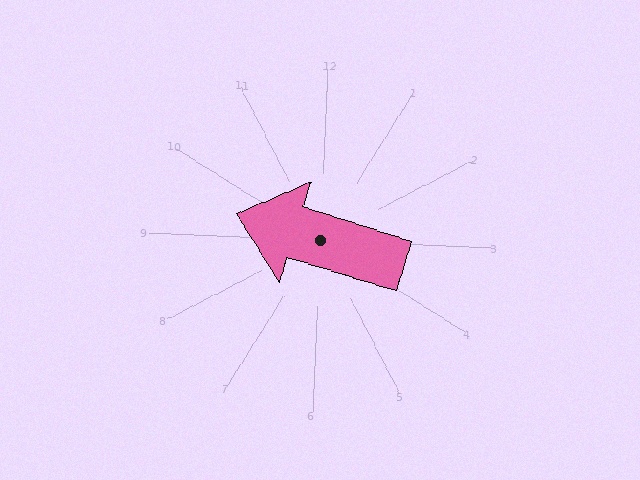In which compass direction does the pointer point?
West.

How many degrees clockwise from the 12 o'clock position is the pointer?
Approximately 285 degrees.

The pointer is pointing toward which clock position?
Roughly 9 o'clock.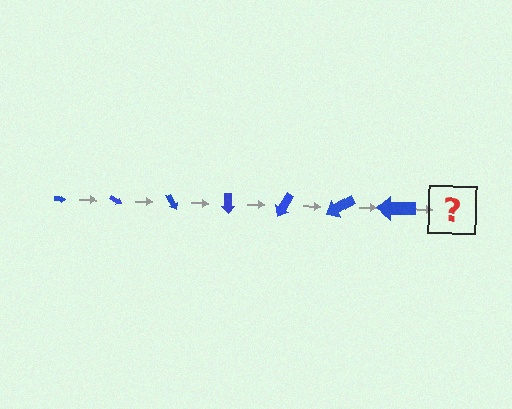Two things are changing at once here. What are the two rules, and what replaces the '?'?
The two rules are that the arrow grows larger each step and it rotates 30 degrees each step. The '?' should be an arrow, larger than the previous one and rotated 210 degrees from the start.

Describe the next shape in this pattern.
It should be an arrow, larger than the previous one and rotated 210 degrees from the start.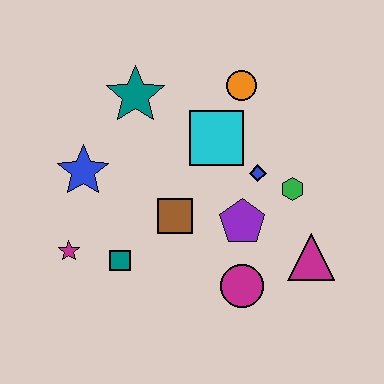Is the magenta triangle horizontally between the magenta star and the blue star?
No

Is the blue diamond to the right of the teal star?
Yes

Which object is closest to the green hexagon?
The blue diamond is closest to the green hexagon.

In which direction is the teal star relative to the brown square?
The teal star is above the brown square.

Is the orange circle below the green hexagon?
No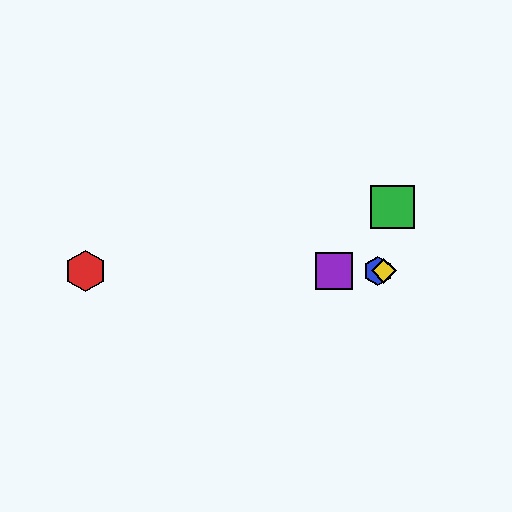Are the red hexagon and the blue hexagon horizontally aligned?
Yes, both are at y≈271.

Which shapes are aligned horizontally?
The red hexagon, the blue hexagon, the yellow diamond, the purple square are aligned horizontally.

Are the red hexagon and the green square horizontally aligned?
No, the red hexagon is at y≈271 and the green square is at y≈207.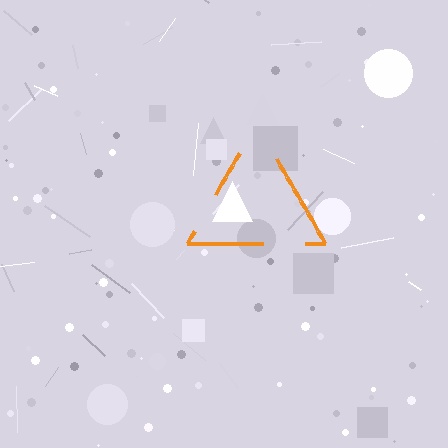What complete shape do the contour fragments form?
The contour fragments form a triangle.